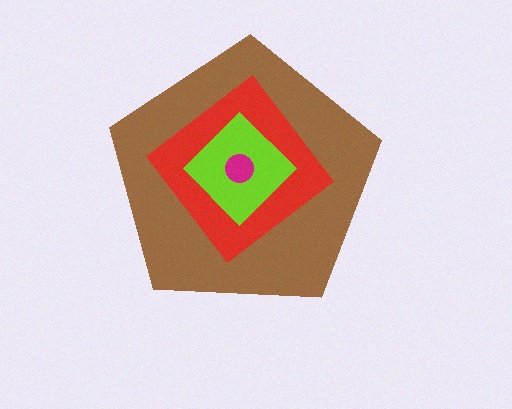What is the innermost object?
The magenta circle.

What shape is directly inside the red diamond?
The lime diamond.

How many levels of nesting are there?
4.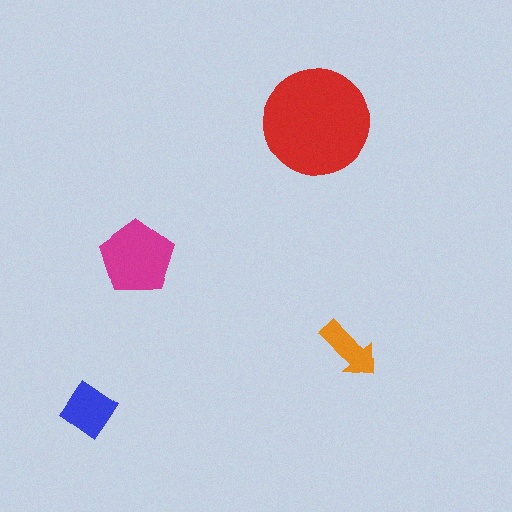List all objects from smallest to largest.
The orange arrow, the blue diamond, the magenta pentagon, the red circle.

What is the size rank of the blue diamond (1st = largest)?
3rd.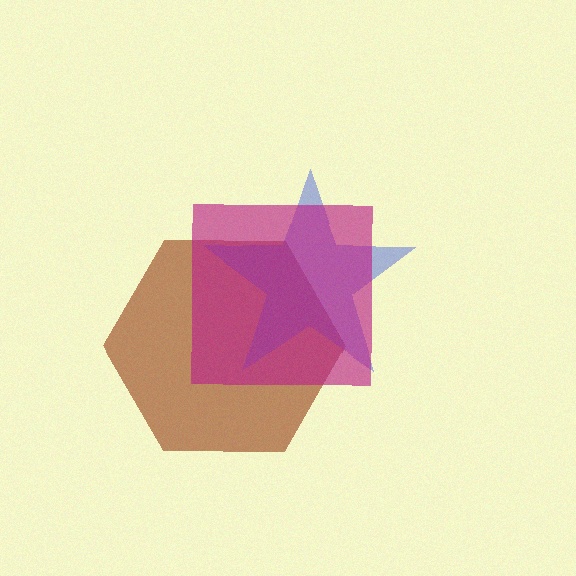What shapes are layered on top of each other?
The layered shapes are: a brown hexagon, a blue star, a magenta square.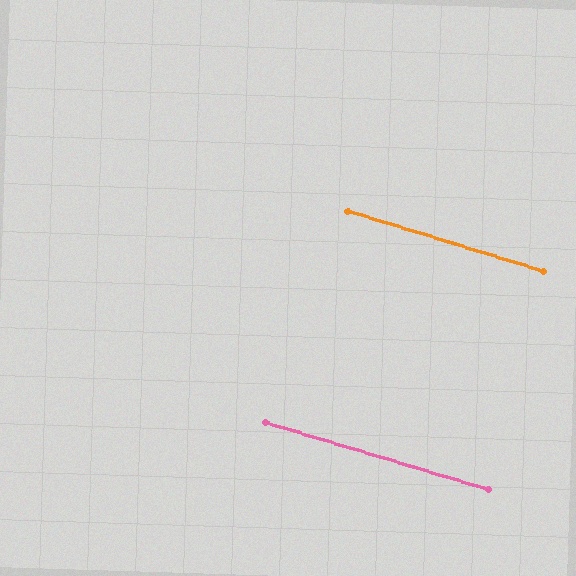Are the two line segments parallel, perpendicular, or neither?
Parallel — their directions differ by only 0.5°.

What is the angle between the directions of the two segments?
Approximately 0 degrees.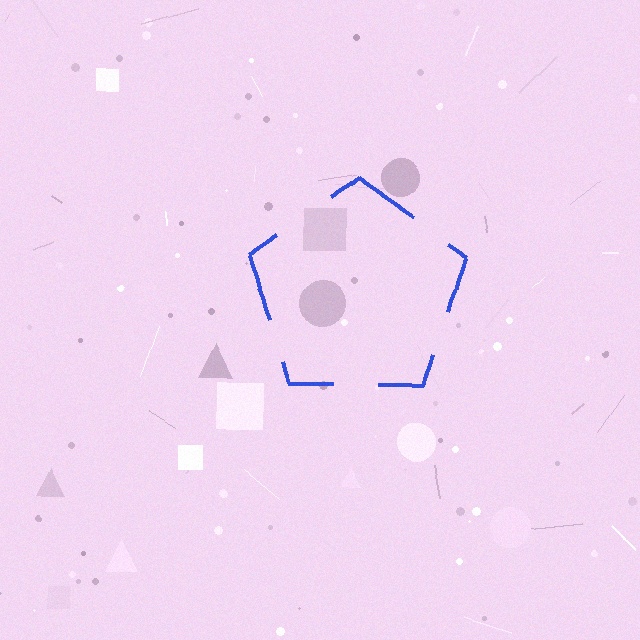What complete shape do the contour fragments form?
The contour fragments form a pentagon.